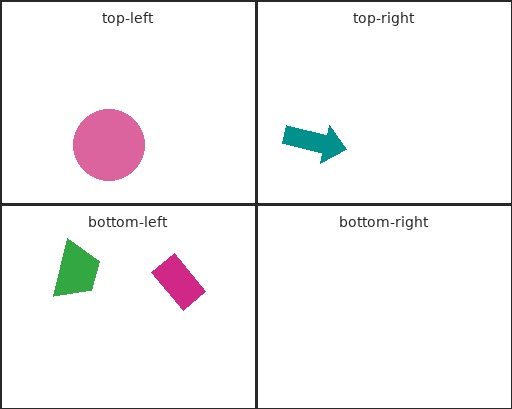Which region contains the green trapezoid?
The bottom-left region.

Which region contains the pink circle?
The top-left region.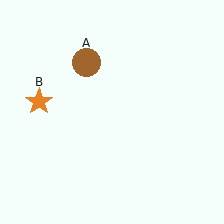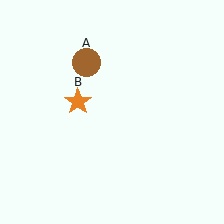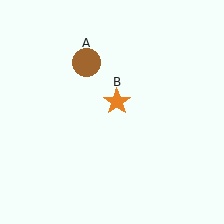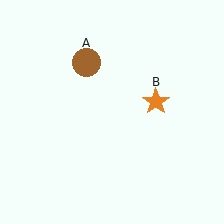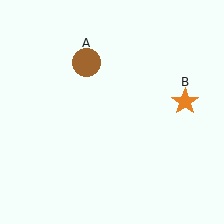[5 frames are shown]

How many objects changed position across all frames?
1 object changed position: orange star (object B).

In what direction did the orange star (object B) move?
The orange star (object B) moved right.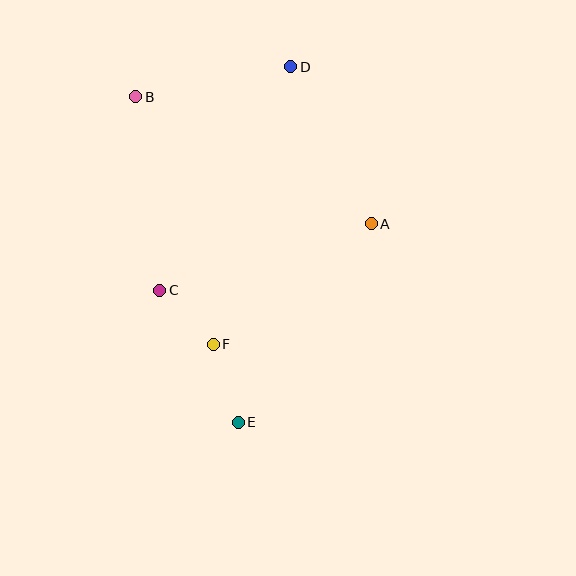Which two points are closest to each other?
Points C and F are closest to each other.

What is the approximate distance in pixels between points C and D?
The distance between C and D is approximately 259 pixels.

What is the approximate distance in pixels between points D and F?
The distance between D and F is approximately 288 pixels.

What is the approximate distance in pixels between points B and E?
The distance between B and E is approximately 342 pixels.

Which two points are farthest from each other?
Points D and E are farthest from each other.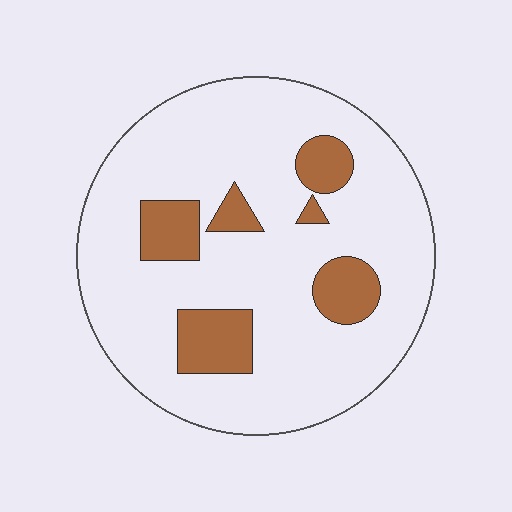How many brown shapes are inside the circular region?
6.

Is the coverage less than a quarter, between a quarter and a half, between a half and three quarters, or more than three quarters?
Less than a quarter.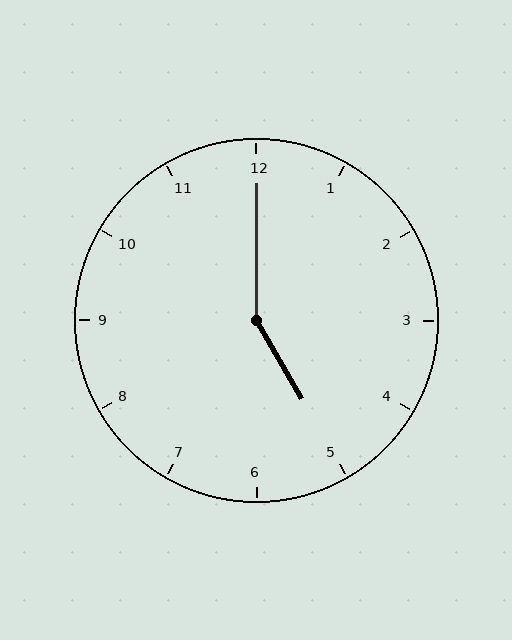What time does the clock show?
5:00.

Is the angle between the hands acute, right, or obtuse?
It is obtuse.